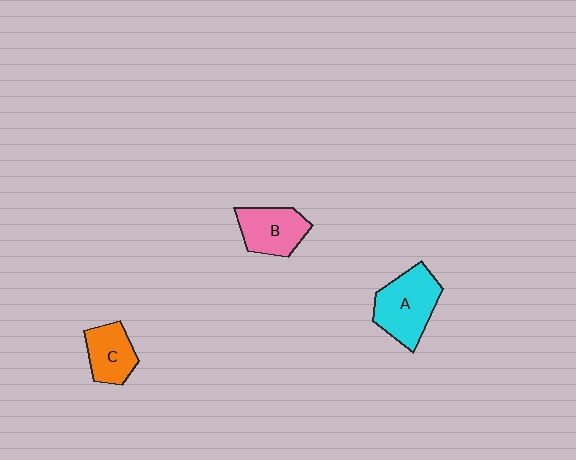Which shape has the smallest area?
Shape C (orange).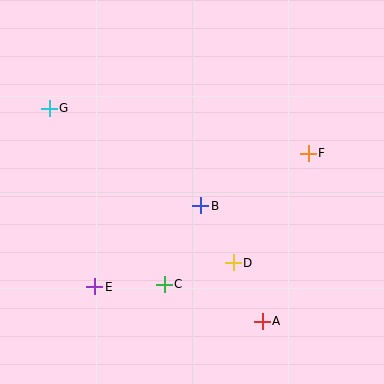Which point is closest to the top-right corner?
Point F is closest to the top-right corner.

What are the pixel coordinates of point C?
Point C is at (164, 284).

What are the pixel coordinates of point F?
Point F is at (308, 153).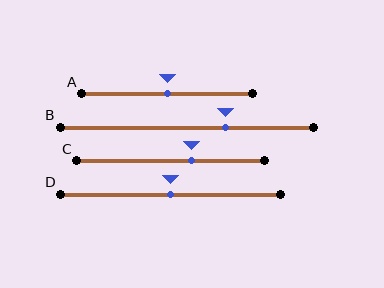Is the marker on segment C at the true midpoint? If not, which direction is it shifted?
No, the marker on segment C is shifted to the right by about 11% of the segment length.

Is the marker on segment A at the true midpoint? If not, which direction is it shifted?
Yes, the marker on segment A is at the true midpoint.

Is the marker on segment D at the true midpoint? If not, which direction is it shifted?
Yes, the marker on segment D is at the true midpoint.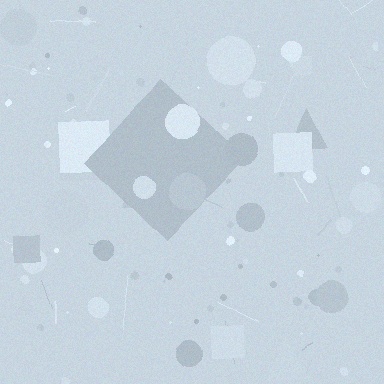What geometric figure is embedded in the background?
A diamond is embedded in the background.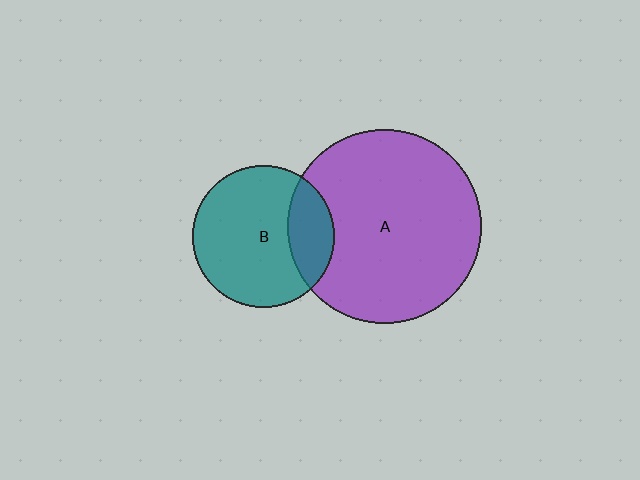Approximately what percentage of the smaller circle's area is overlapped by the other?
Approximately 25%.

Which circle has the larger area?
Circle A (purple).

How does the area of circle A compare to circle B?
Approximately 1.9 times.